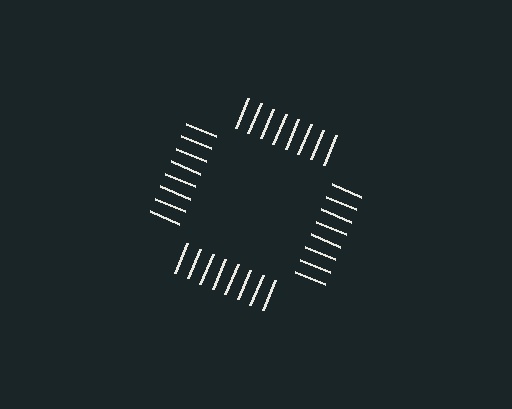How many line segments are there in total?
32 — 8 along each of the 4 edges.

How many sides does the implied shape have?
4 sides — the line-ends trace a square.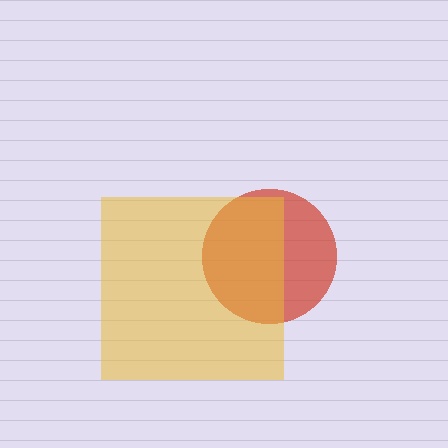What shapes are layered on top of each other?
The layered shapes are: a red circle, a yellow square.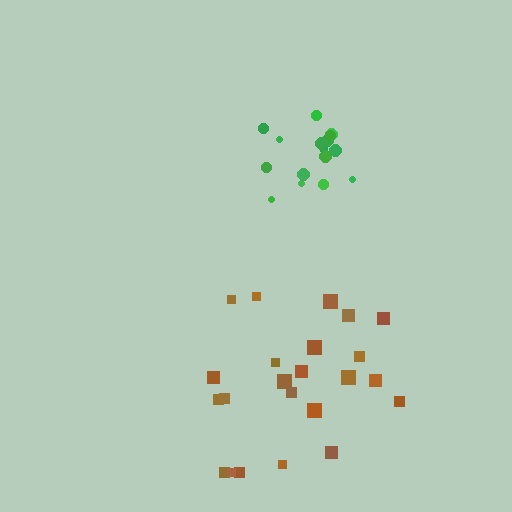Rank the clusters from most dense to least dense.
green, brown.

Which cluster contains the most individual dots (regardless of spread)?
Brown (23).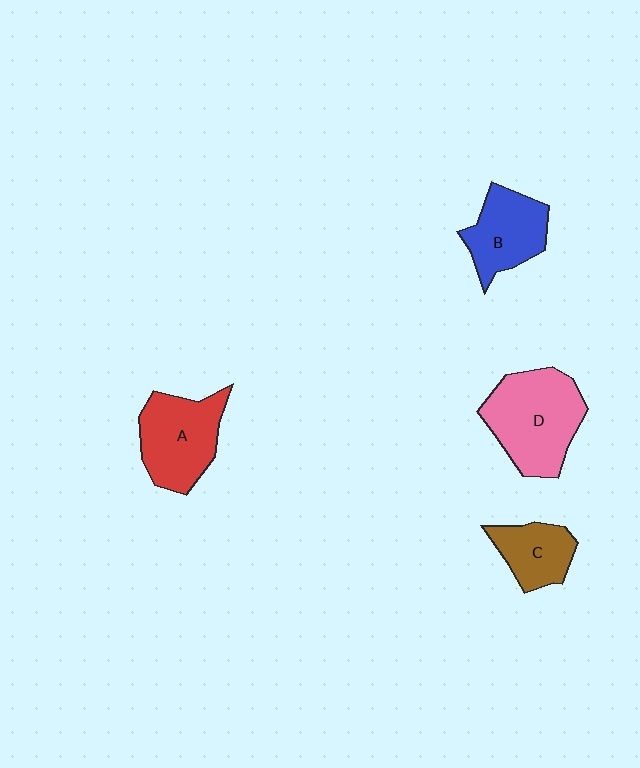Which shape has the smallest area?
Shape C (brown).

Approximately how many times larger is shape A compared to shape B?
Approximately 1.2 times.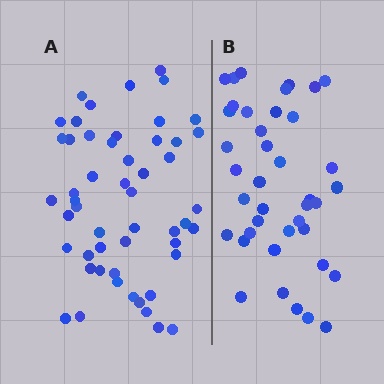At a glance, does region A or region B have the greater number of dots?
Region A (the left region) has more dots.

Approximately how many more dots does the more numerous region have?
Region A has roughly 12 or so more dots than region B.